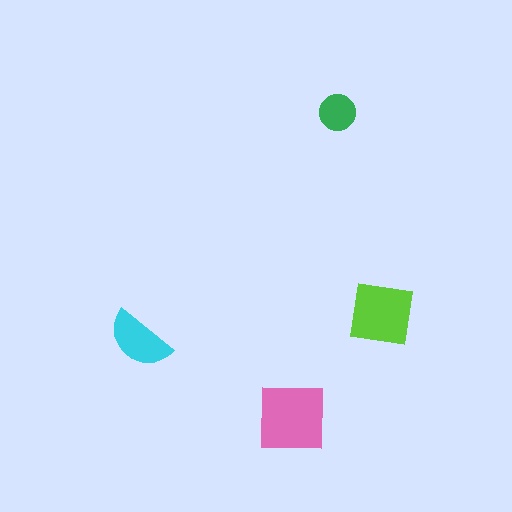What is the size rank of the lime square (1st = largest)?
2nd.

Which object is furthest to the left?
The cyan semicircle is leftmost.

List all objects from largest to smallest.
The pink square, the lime square, the cyan semicircle, the green circle.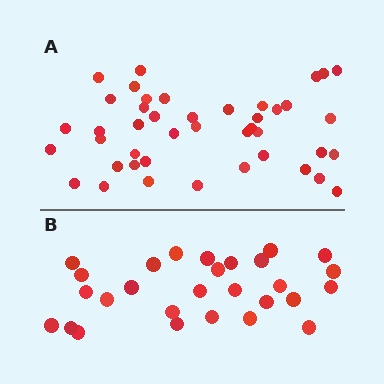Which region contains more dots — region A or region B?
Region A (the top region) has more dots.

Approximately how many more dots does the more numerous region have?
Region A has approximately 15 more dots than region B.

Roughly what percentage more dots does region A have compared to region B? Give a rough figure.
About 55% more.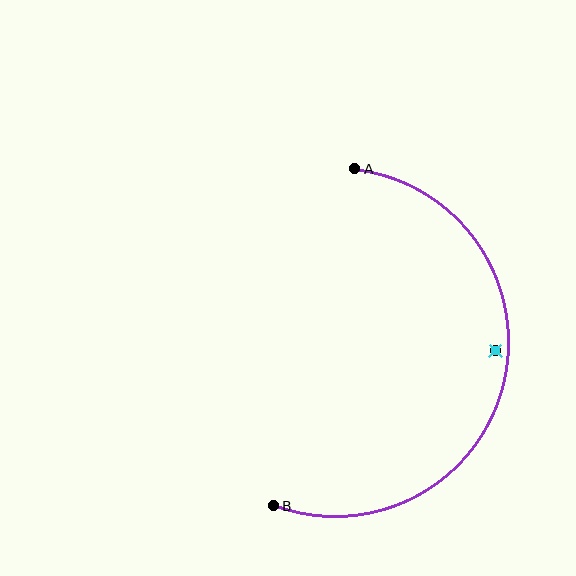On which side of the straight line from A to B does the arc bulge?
The arc bulges to the right of the straight line connecting A and B.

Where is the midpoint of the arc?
The arc midpoint is the point on the curve farthest from the straight line joining A and B. It sits to the right of that line.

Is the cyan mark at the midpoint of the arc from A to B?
No — the cyan mark does not lie on the arc at all. It sits slightly inside the curve.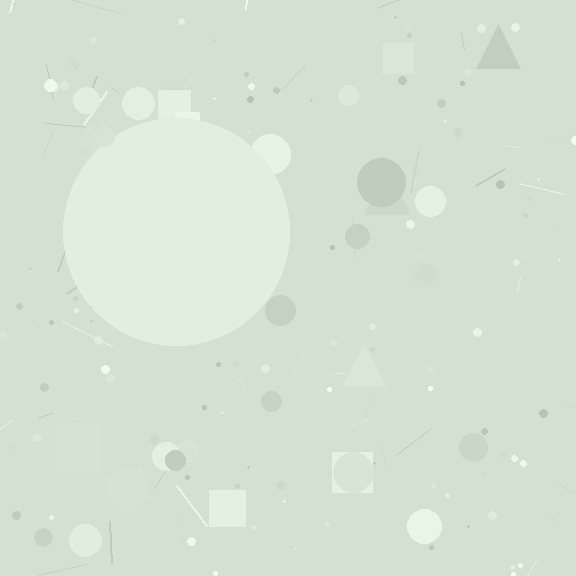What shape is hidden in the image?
A circle is hidden in the image.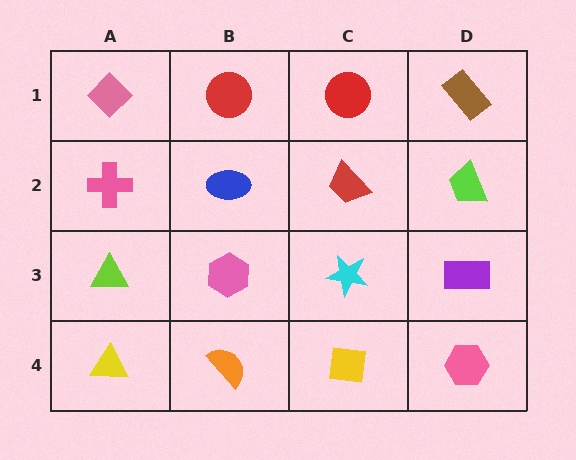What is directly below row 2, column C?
A cyan star.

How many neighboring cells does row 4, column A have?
2.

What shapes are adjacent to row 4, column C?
A cyan star (row 3, column C), an orange semicircle (row 4, column B), a pink hexagon (row 4, column D).